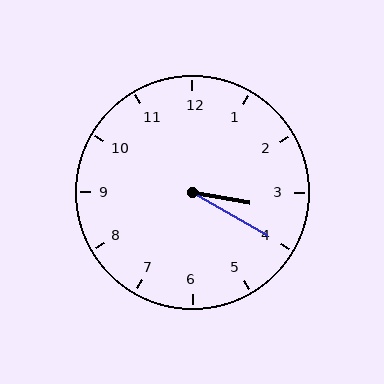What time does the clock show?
3:20.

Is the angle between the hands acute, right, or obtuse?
It is acute.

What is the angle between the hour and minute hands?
Approximately 20 degrees.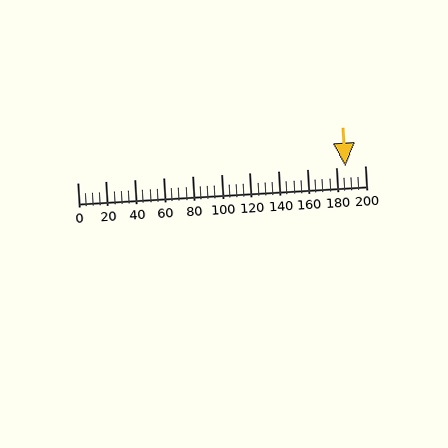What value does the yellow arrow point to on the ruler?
The yellow arrow points to approximately 186.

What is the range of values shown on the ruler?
The ruler shows values from 0 to 200.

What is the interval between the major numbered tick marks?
The major tick marks are spaced 20 units apart.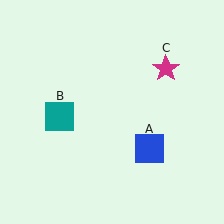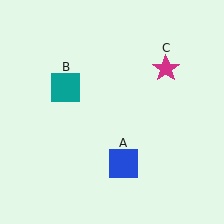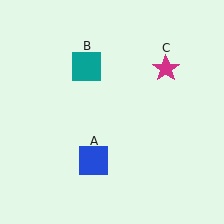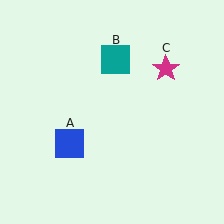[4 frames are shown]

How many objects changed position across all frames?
2 objects changed position: blue square (object A), teal square (object B).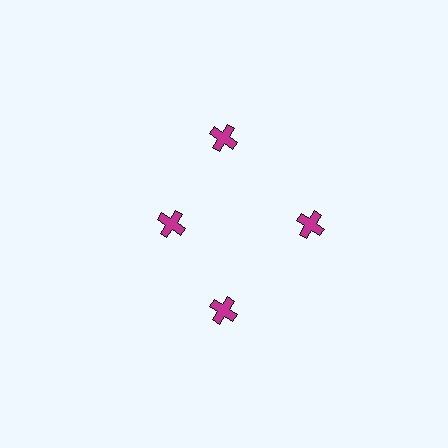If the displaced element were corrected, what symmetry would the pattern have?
It would have 4-fold rotational symmetry — the pattern would map onto itself every 90 degrees.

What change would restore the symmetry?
The symmetry would be restored by moving it outward, back onto the ring so that all 4 crosses sit at equal angles and equal distance from the center.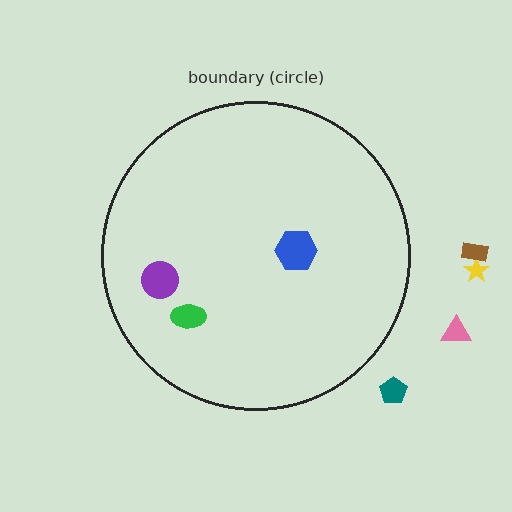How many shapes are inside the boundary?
3 inside, 4 outside.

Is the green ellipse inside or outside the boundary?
Inside.